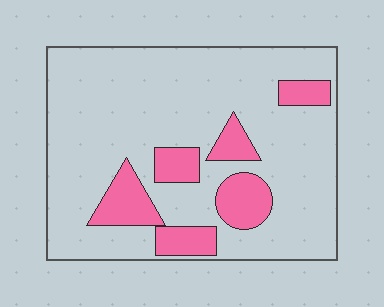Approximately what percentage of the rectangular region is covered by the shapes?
Approximately 20%.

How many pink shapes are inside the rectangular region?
6.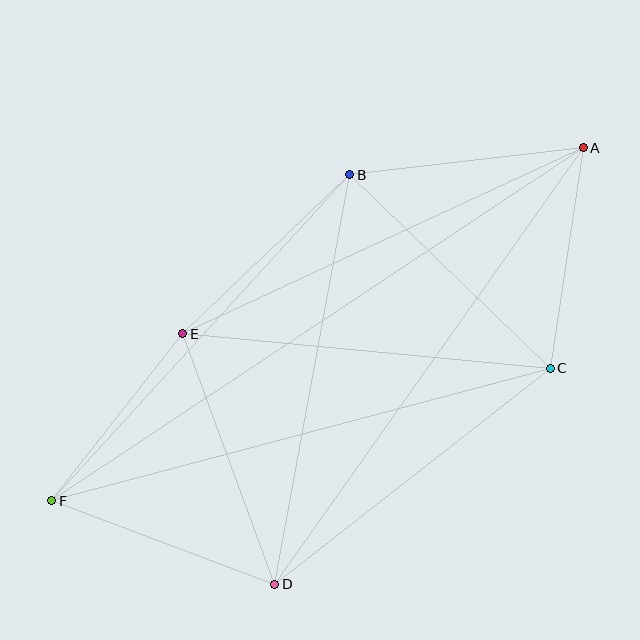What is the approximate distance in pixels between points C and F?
The distance between C and F is approximately 516 pixels.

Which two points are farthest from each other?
Points A and F are farthest from each other.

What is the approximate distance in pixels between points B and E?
The distance between B and E is approximately 231 pixels.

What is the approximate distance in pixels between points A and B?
The distance between A and B is approximately 235 pixels.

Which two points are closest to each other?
Points E and F are closest to each other.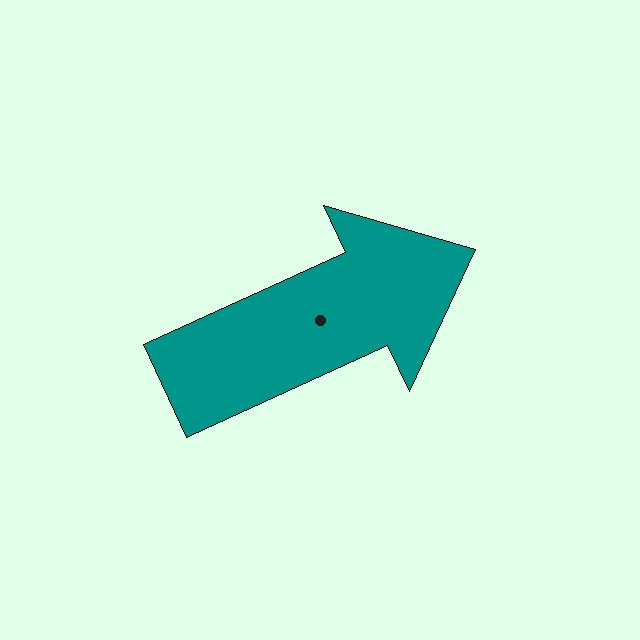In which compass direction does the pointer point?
Northeast.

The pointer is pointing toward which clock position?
Roughly 2 o'clock.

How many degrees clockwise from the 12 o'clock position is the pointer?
Approximately 65 degrees.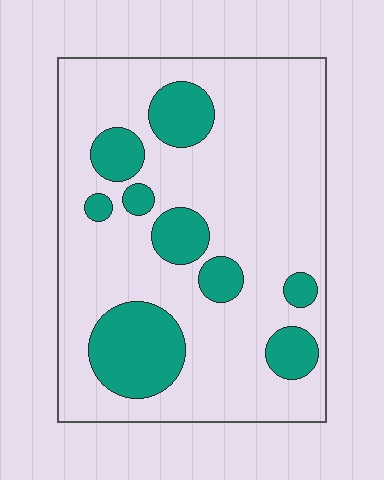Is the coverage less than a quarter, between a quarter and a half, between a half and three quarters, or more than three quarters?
Less than a quarter.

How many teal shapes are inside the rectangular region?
9.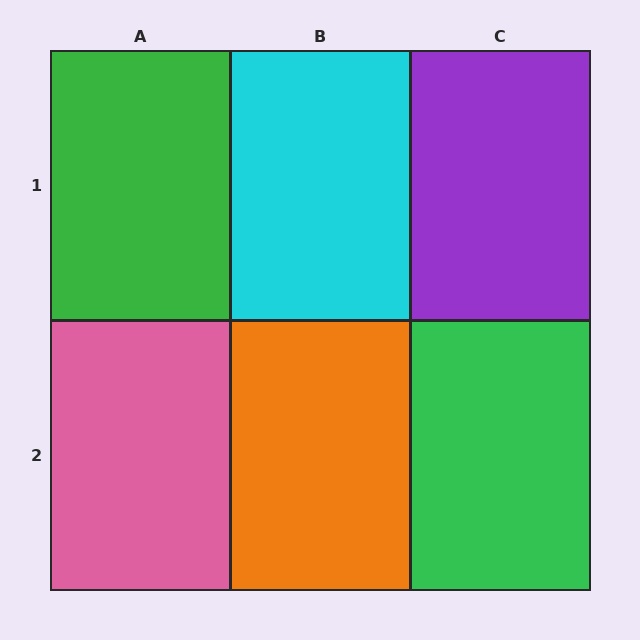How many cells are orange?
1 cell is orange.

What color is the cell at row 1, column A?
Green.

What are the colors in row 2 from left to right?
Pink, orange, green.